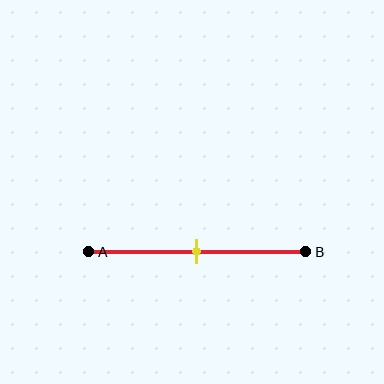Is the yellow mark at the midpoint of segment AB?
Yes, the mark is approximately at the midpoint.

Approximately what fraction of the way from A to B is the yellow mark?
The yellow mark is approximately 50% of the way from A to B.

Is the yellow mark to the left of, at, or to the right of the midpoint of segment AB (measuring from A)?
The yellow mark is approximately at the midpoint of segment AB.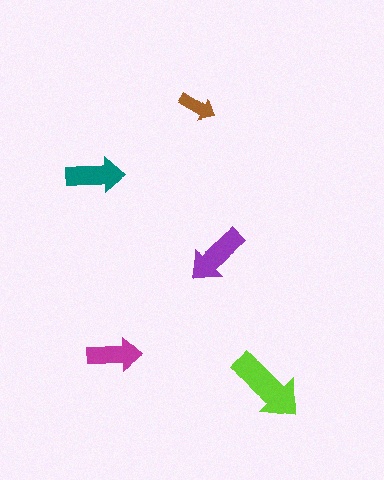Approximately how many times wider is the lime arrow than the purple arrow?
About 1.5 times wider.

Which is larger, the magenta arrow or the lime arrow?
The lime one.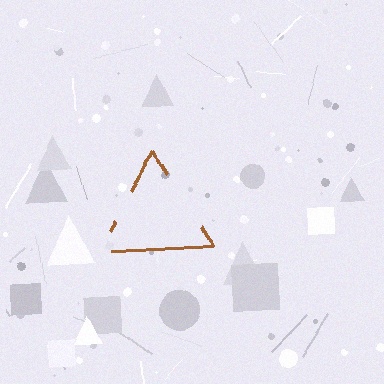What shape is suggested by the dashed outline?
The dashed outline suggests a triangle.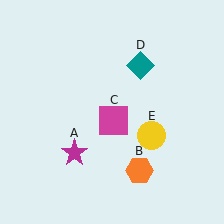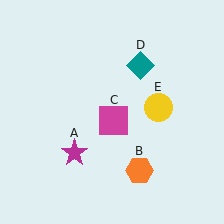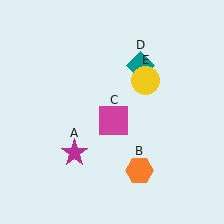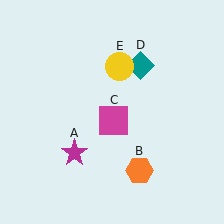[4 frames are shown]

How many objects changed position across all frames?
1 object changed position: yellow circle (object E).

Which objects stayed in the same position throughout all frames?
Magenta star (object A) and orange hexagon (object B) and magenta square (object C) and teal diamond (object D) remained stationary.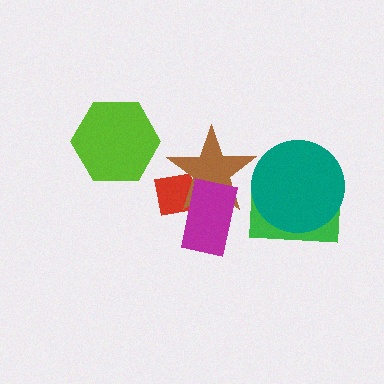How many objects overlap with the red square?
2 objects overlap with the red square.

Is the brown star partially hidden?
Yes, it is partially covered by another shape.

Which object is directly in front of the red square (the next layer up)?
The brown star is directly in front of the red square.